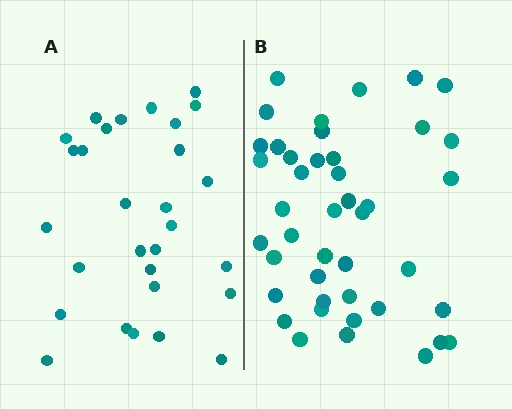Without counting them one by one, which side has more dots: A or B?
Region B (the right region) has more dots.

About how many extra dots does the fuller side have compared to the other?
Region B has approximately 15 more dots than region A.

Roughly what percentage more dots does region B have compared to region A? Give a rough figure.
About 50% more.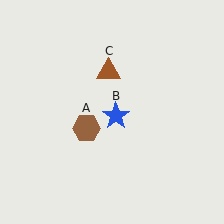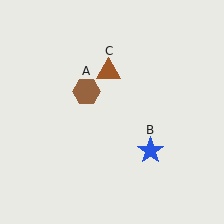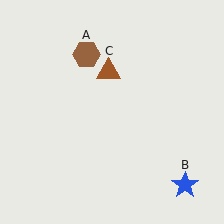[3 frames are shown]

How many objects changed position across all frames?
2 objects changed position: brown hexagon (object A), blue star (object B).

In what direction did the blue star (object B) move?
The blue star (object B) moved down and to the right.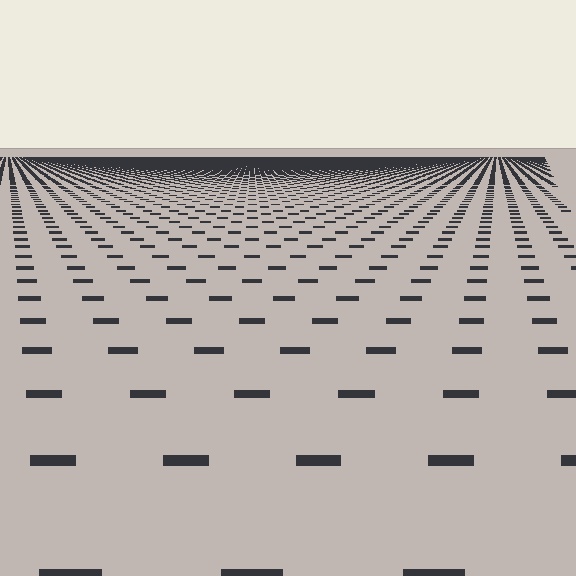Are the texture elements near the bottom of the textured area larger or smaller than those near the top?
Larger. Near the bottom, elements are closer to the viewer and appear at a bigger on-screen size.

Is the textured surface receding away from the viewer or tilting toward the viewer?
The surface is receding away from the viewer. Texture elements get smaller and denser toward the top.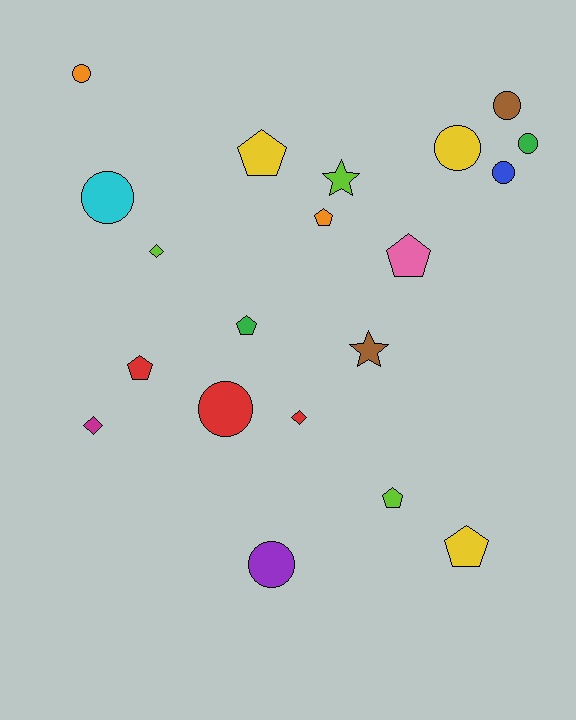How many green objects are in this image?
There are 2 green objects.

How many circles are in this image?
There are 8 circles.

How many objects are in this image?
There are 20 objects.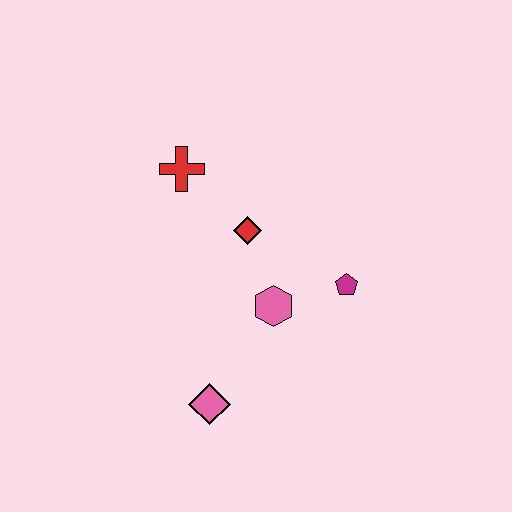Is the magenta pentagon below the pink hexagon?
No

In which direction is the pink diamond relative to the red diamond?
The pink diamond is below the red diamond.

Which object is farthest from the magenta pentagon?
The red cross is farthest from the magenta pentagon.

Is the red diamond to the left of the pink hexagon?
Yes